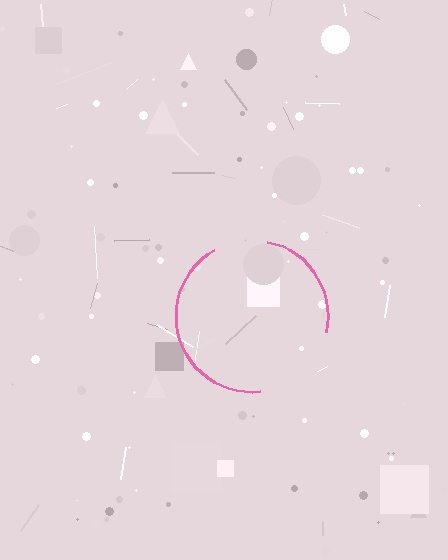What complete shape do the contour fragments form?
The contour fragments form a circle.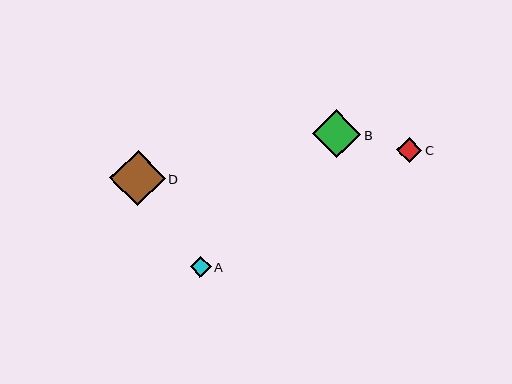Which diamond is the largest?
Diamond D is the largest with a size of approximately 55 pixels.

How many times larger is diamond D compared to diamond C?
Diamond D is approximately 2.2 times the size of diamond C.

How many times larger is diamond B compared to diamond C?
Diamond B is approximately 1.9 times the size of diamond C.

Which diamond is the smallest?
Diamond A is the smallest with a size of approximately 21 pixels.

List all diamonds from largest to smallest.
From largest to smallest: D, B, C, A.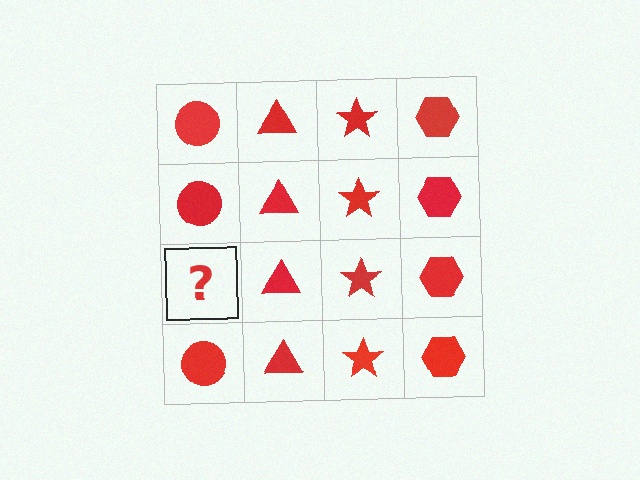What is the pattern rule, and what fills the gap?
The rule is that each column has a consistent shape. The gap should be filled with a red circle.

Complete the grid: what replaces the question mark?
The question mark should be replaced with a red circle.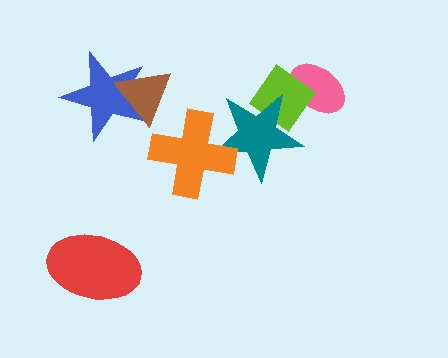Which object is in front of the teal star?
The orange cross is in front of the teal star.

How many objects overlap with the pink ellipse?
1 object overlaps with the pink ellipse.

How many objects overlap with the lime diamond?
2 objects overlap with the lime diamond.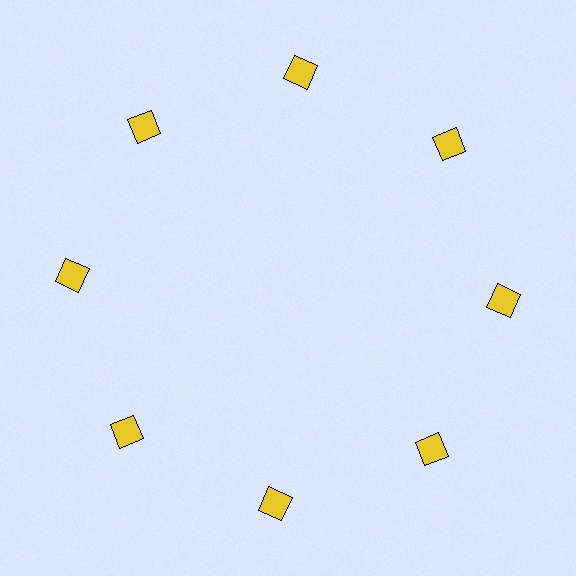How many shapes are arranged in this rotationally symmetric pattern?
There are 8 shapes, arranged in 8 groups of 1.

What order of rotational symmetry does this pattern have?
This pattern has 8-fold rotational symmetry.